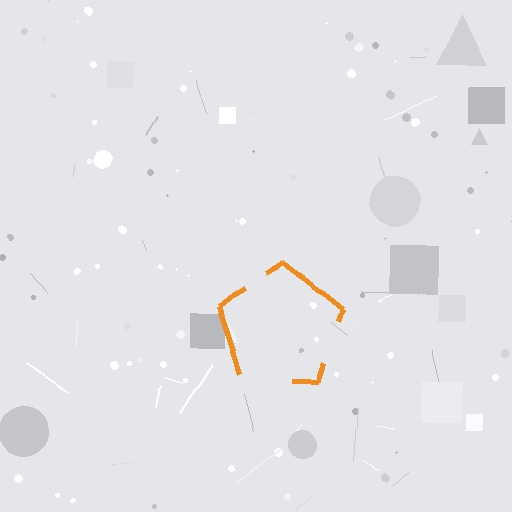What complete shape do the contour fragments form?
The contour fragments form a pentagon.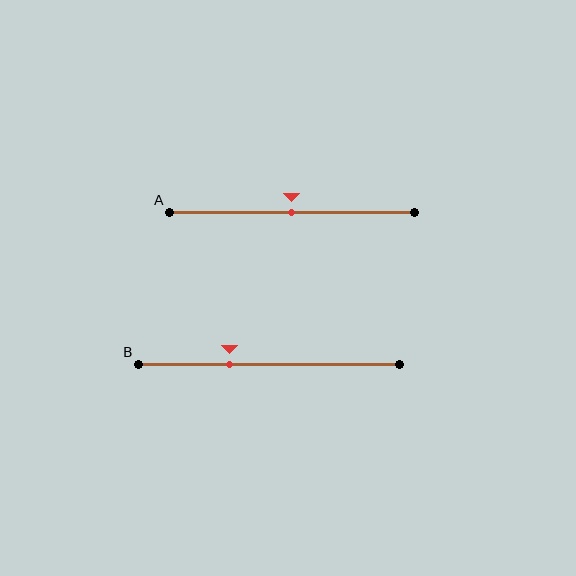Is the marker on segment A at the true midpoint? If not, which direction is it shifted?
Yes, the marker on segment A is at the true midpoint.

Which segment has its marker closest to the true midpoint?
Segment A has its marker closest to the true midpoint.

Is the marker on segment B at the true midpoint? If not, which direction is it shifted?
No, the marker on segment B is shifted to the left by about 15% of the segment length.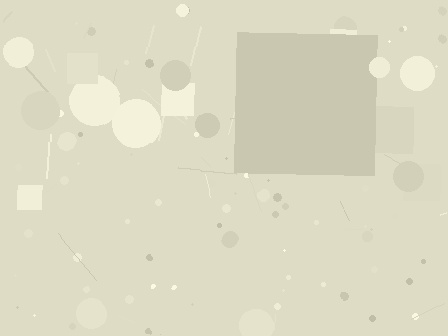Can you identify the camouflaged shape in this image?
The camouflaged shape is a square.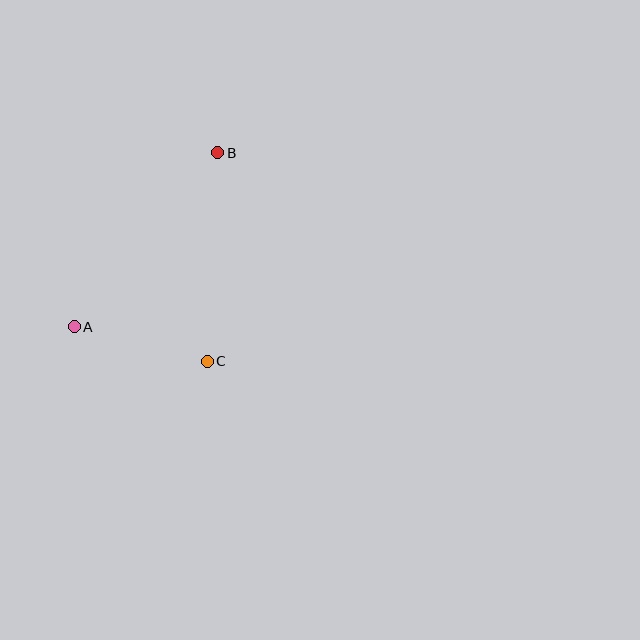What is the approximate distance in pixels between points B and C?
The distance between B and C is approximately 209 pixels.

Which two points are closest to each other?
Points A and C are closest to each other.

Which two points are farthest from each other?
Points A and B are farthest from each other.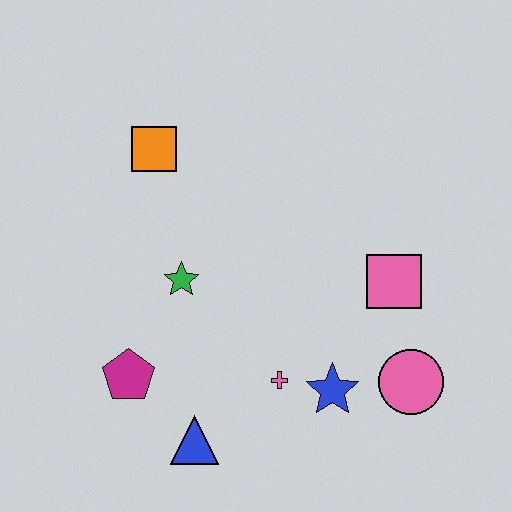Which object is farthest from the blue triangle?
The orange square is farthest from the blue triangle.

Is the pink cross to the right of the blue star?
No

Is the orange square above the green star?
Yes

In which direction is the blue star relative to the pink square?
The blue star is below the pink square.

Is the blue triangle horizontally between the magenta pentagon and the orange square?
No